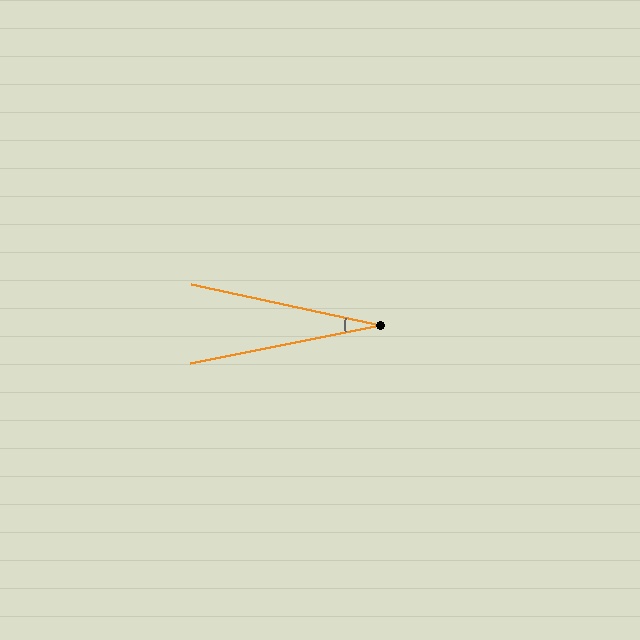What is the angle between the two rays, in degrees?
Approximately 23 degrees.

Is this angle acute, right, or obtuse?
It is acute.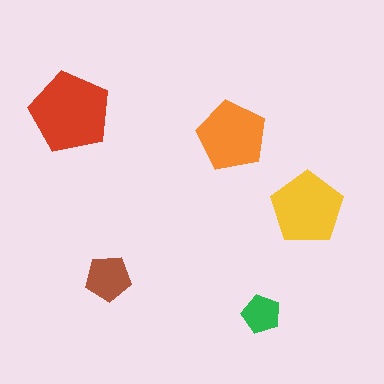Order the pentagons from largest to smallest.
the red one, the yellow one, the orange one, the brown one, the green one.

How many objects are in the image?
There are 5 objects in the image.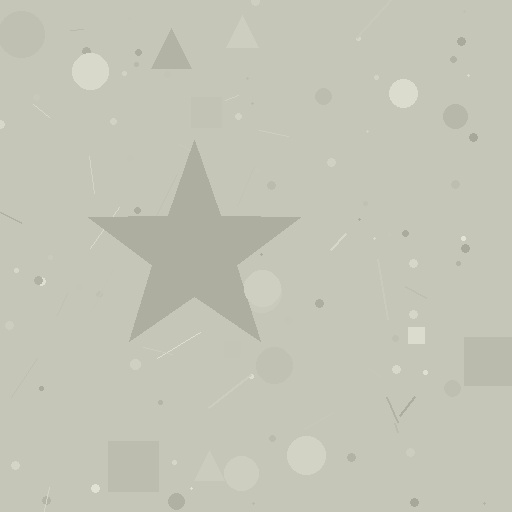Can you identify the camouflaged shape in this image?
The camouflaged shape is a star.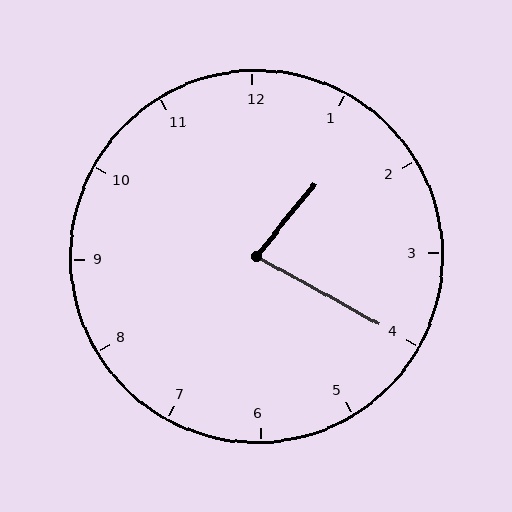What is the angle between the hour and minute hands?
Approximately 80 degrees.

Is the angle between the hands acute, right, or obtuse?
It is acute.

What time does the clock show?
1:20.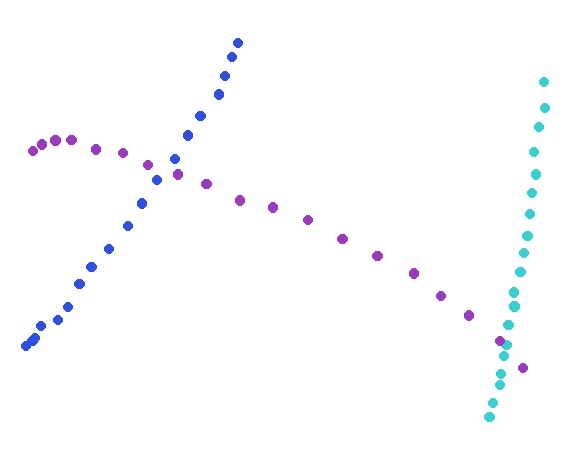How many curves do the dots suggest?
There are 3 distinct paths.